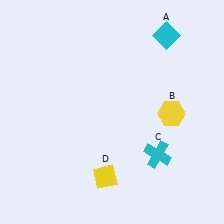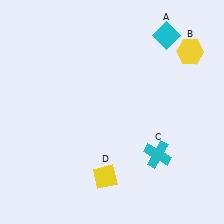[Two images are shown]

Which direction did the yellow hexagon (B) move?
The yellow hexagon (B) moved up.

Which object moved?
The yellow hexagon (B) moved up.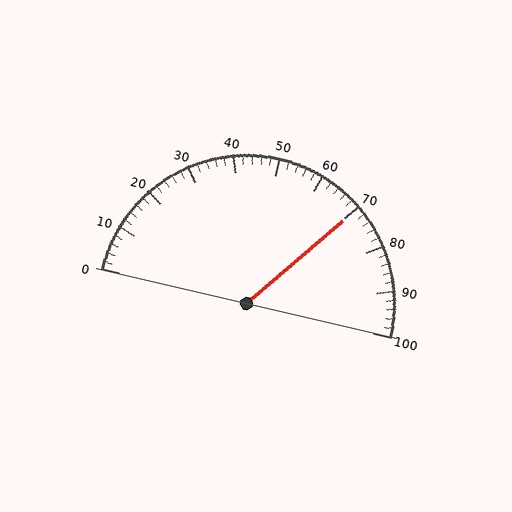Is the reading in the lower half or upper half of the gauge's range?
The reading is in the upper half of the range (0 to 100).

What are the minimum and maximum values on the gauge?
The gauge ranges from 0 to 100.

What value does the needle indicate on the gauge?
The needle indicates approximately 70.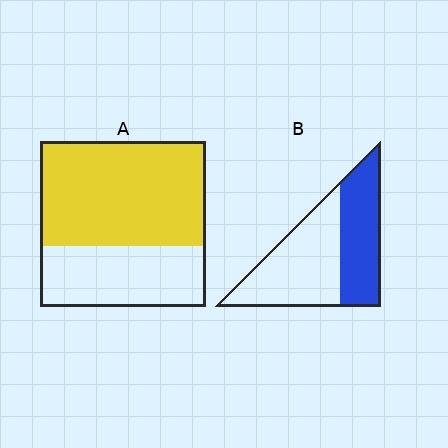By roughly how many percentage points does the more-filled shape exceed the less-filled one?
By roughly 20 percentage points (A over B).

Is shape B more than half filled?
No.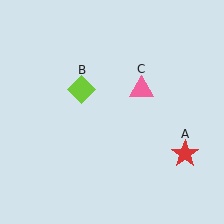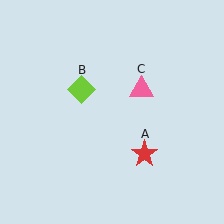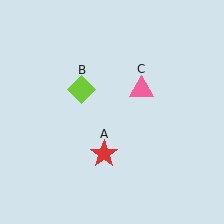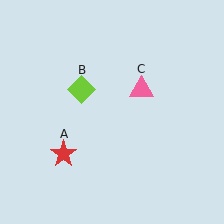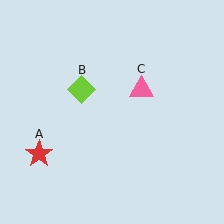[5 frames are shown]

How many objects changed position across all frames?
1 object changed position: red star (object A).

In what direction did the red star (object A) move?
The red star (object A) moved left.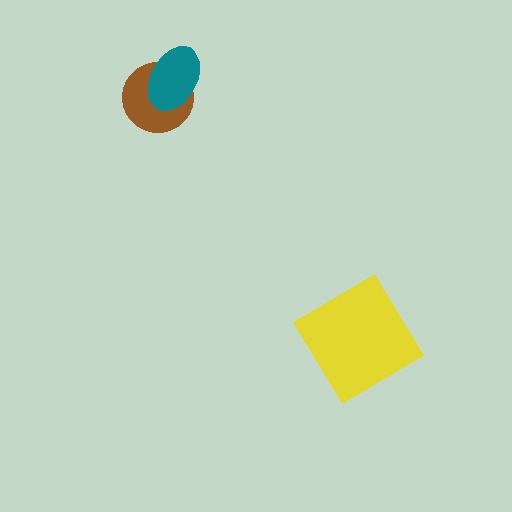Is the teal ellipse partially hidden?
No, no other shape covers it.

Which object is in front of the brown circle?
The teal ellipse is in front of the brown circle.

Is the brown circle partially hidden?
Yes, it is partially covered by another shape.